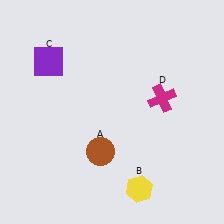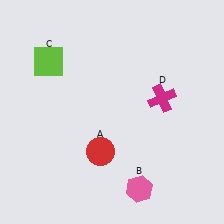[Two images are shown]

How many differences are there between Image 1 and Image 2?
There are 3 differences between the two images.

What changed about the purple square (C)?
In Image 1, C is purple. In Image 2, it changed to lime.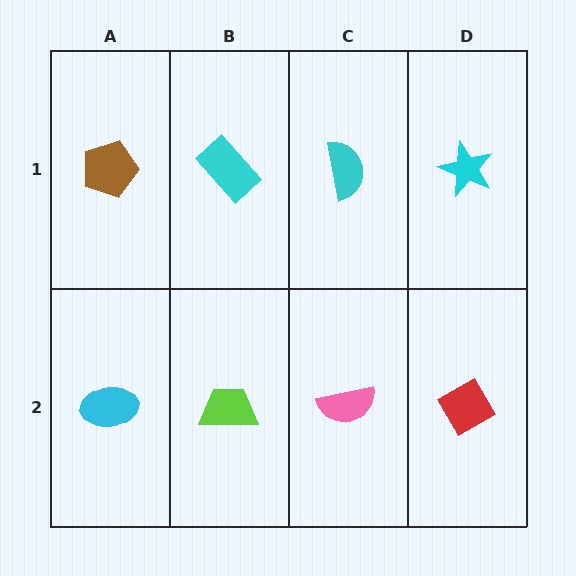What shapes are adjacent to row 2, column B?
A cyan rectangle (row 1, column B), a cyan ellipse (row 2, column A), a pink semicircle (row 2, column C).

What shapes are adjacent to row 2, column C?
A cyan semicircle (row 1, column C), a lime trapezoid (row 2, column B), a red diamond (row 2, column D).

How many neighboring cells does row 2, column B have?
3.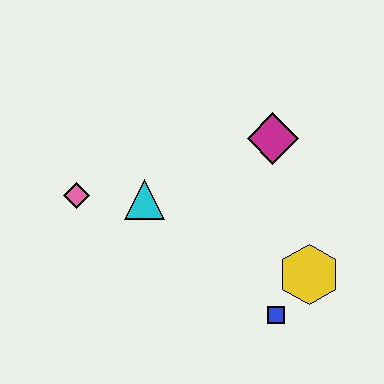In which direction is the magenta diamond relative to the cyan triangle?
The magenta diamond is to the right of the cyan triangle.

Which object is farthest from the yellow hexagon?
The pink diamond is farthest from the yellow hexagon.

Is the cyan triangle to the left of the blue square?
Yes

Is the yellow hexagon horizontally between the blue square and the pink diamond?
No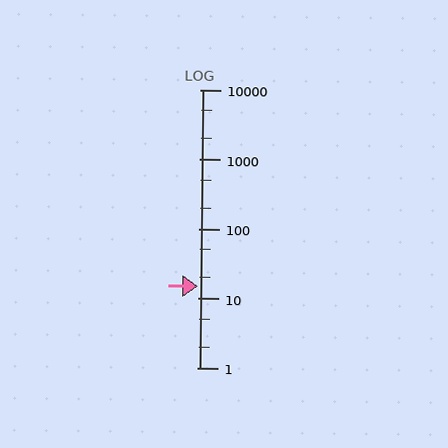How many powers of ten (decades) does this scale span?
The scale spans 4 decades, from 1 to 10000.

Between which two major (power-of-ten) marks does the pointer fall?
The pointer is between 10 and 100.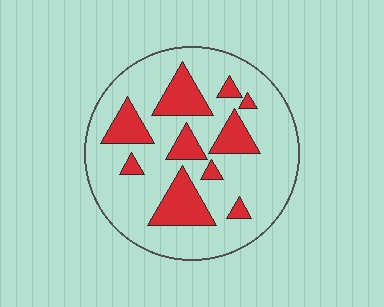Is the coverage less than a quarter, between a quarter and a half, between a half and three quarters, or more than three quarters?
Less than a quarter.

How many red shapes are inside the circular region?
10.